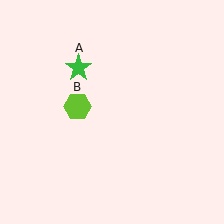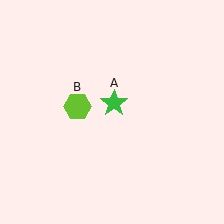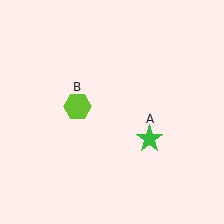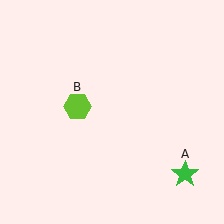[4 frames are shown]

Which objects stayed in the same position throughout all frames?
Lime hexagon (object B) remained stationary.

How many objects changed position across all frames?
1 object changed position: green star (object A).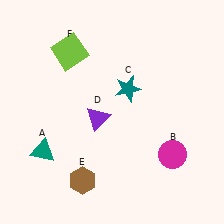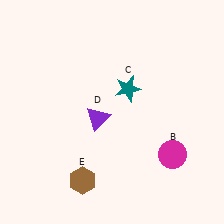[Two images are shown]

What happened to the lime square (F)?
The lime square (F) was removed in Image 2. It was in the top-left area of Image 1.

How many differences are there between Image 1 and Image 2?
There are 2 differences between the two images.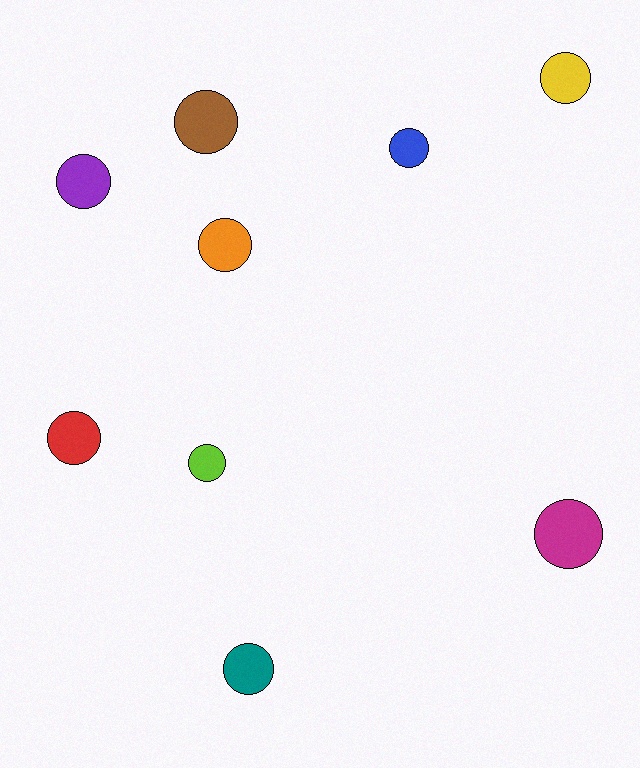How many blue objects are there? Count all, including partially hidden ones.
There is 1 blue object.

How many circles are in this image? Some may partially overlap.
There are 9 circles.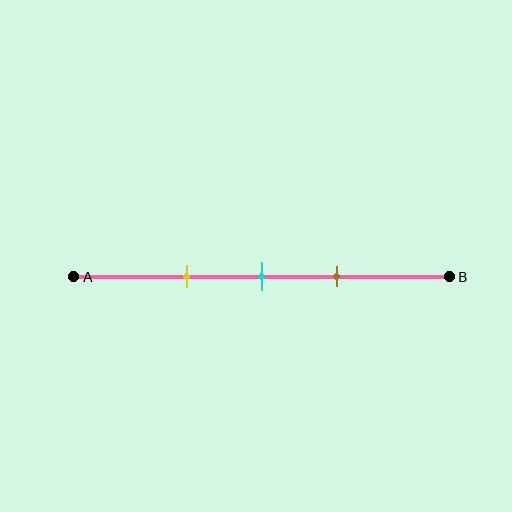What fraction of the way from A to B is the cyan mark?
The cyan mark is approximately 50% (0.5) of the way from A to B.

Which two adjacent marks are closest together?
The cyan and brown marks are the closest adjacent pair.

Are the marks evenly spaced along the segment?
Yes, the marks are approximately evenly spaced.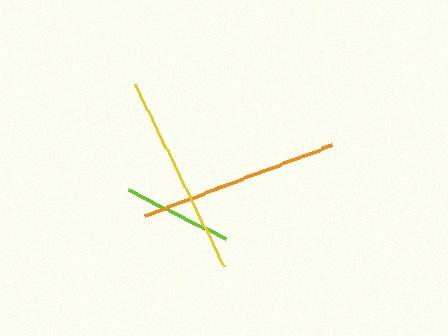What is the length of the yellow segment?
The yellow segment is approximately 202 pixels long.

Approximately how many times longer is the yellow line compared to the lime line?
The yellow line is approximately 1.9 times the length of the lime line.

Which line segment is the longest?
The yellow line is the longest at approximately 202 pixels.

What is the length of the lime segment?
The lime segment is approximately 108 pixels long.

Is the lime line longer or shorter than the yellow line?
The yellow line is longer than the lime line.